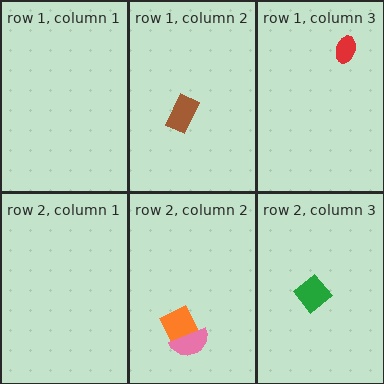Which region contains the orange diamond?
The row 2, column 2 region.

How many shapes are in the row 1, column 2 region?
1.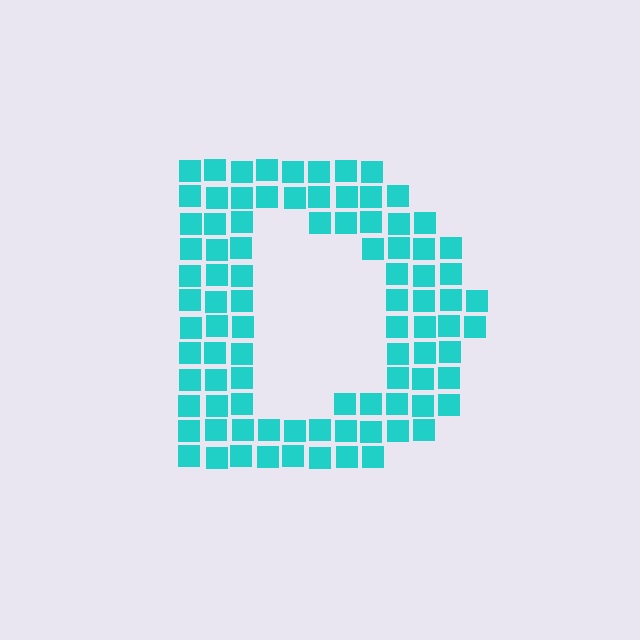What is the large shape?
The large shape is the letter D.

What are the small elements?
The small elements are squares.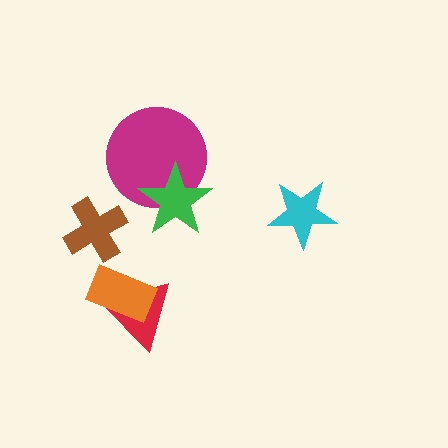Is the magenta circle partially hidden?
Yes, it is partially covered by another shape.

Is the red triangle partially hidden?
Yes, it is partially covered by another shape.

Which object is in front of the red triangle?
The orange rectangle is in front of the red triangle.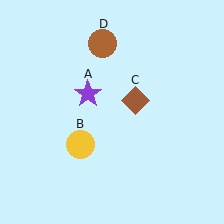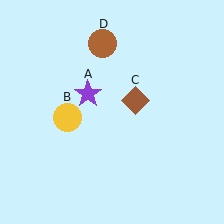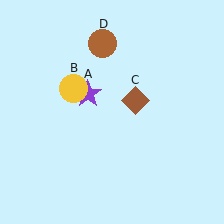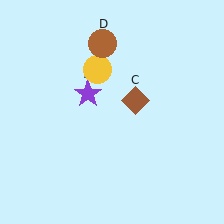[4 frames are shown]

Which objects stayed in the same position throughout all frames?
Purple star (object A) and brown diamond (object C) and brown circle (object D) remained stationary.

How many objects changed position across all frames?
1 object changed position: yellow circle (object B).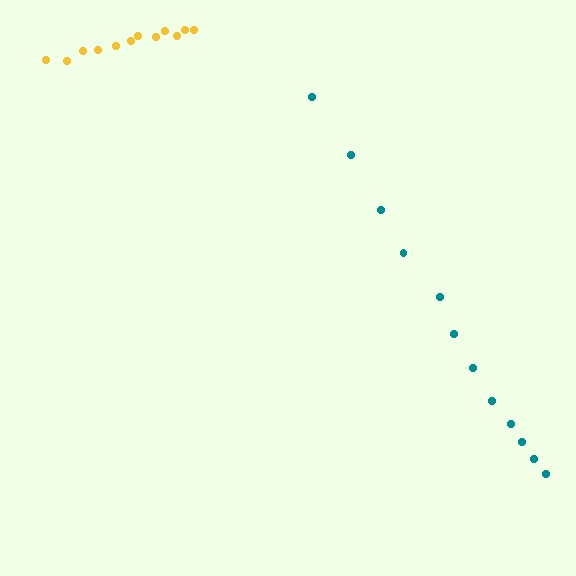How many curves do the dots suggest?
There are 2 distinct paths.